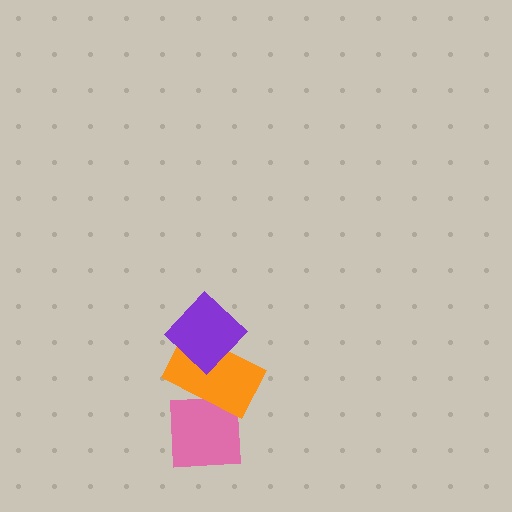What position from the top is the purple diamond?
The purple diamond is 1st from the top.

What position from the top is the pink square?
The pink square is 3rd from the top.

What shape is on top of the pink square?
The orange rectangle is on top of the pink square.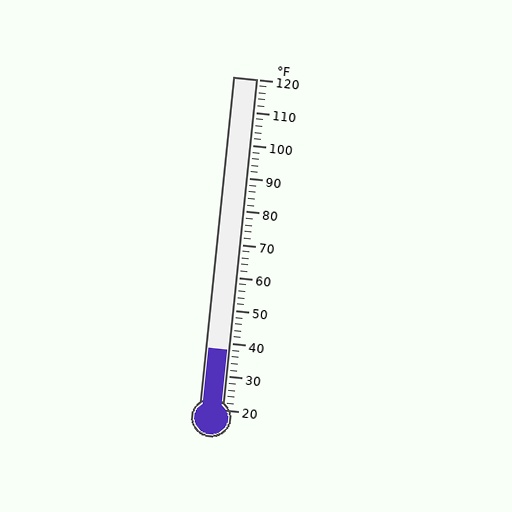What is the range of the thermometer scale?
The thermometer scale ranges from 20°F to 120°F.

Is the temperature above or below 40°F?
The temperature is below 40°F.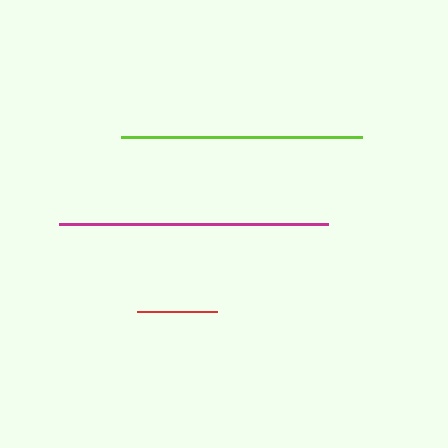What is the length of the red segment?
The red segment is approximately 80 pixels long.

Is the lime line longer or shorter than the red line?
The lime line is longer than the red line.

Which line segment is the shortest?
The red line is the shortest at approximately 80 pixels.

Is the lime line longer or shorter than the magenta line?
The magenta line is longer than the lime line.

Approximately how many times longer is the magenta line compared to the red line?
The magenta line is approximately 3.4 times the length of the red line.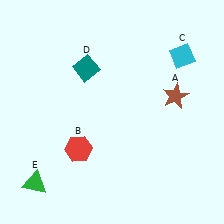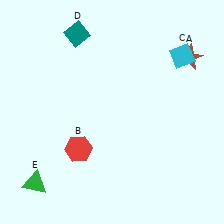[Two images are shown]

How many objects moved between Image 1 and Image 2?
2 objects moved between the two images.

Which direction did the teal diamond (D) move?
The teal diamond (D) moved up.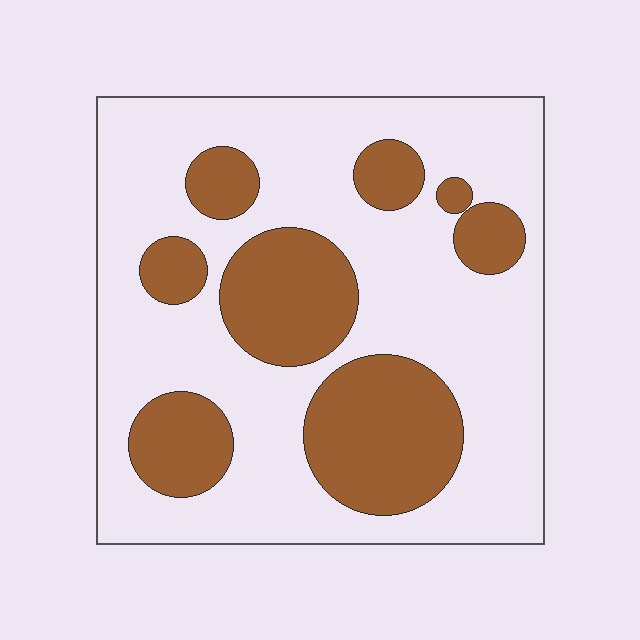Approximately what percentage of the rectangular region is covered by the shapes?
Approximately 30%.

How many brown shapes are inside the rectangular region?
8.